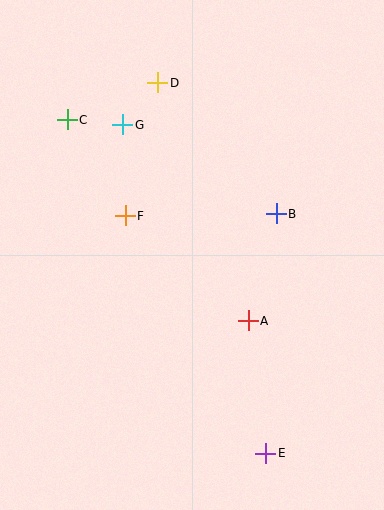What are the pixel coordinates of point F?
Point F is at (125, 216).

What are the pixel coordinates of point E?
Point E is at (266, 453).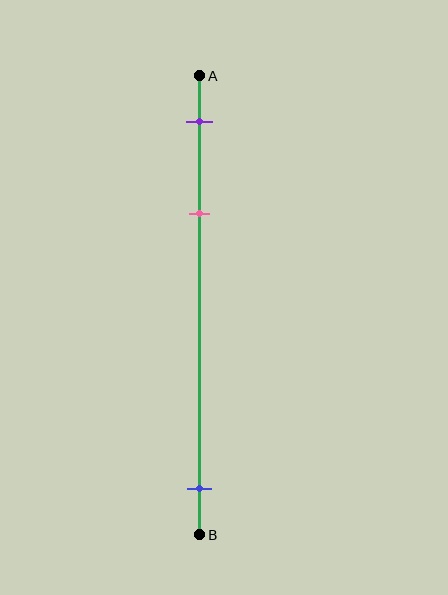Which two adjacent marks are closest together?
The purple and pink marks are the closest adjacent pair.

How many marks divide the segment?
There are 3 marks dividing the segment.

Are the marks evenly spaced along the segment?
No, the marks are not evenly spaced.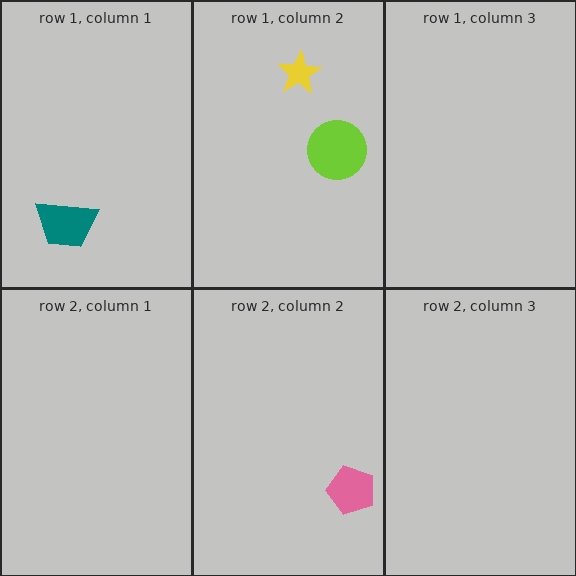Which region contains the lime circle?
The row 1, column 2 region.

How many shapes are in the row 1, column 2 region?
2.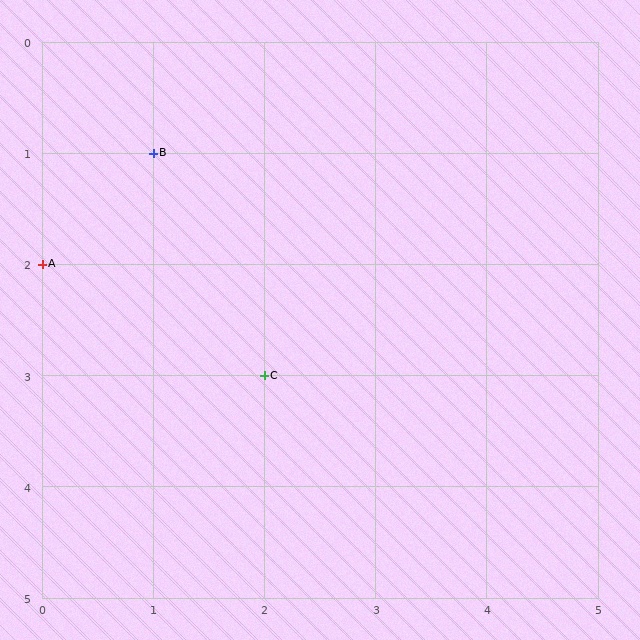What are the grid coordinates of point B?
Point B is at grid coordinates (1, 1).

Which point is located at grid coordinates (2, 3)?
Point C is at (2, 3).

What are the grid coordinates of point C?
Point C is at grid coordinates (2, 3).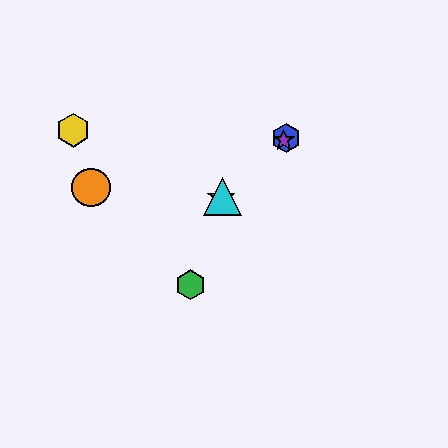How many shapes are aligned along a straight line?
4 shapes (the red star, the blue hexagon, the purple star, the cyan triangle) are aligned along a straight line.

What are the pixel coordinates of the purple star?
The purple star is at (284, 140).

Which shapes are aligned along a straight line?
The red star, the blue hexagon, the purple star, the cyan triangle are aligned along a straight line.